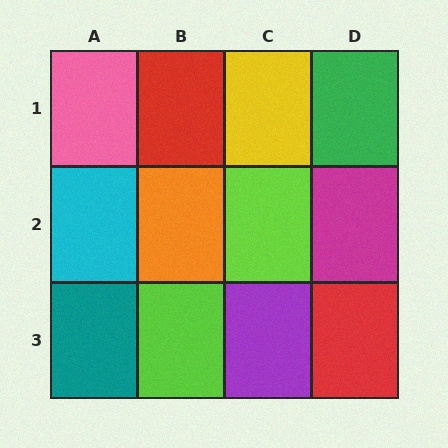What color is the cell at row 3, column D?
Red.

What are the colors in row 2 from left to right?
Cyan, orange, lime, magenta.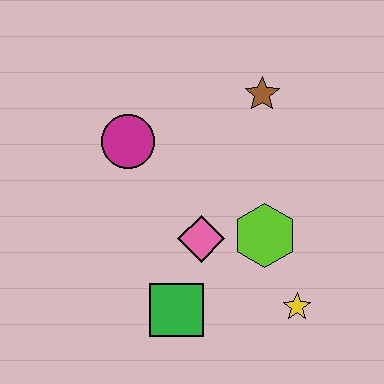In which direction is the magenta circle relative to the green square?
The magenta circle is above the green square.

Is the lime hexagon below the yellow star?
No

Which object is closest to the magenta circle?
The pink diamond is closest to the magenta circle.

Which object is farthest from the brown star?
The green square is farthest from the brown star.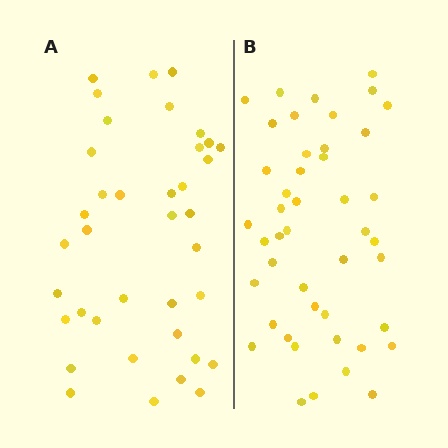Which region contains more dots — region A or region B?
Region B (the right region) has more dots.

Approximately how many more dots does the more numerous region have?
Region B has roughly 8 or so more dots than region A.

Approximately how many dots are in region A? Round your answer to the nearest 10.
About 40 dots. (The exact count is 38, which rounds to 40.)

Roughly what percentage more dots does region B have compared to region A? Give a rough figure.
About 20% more.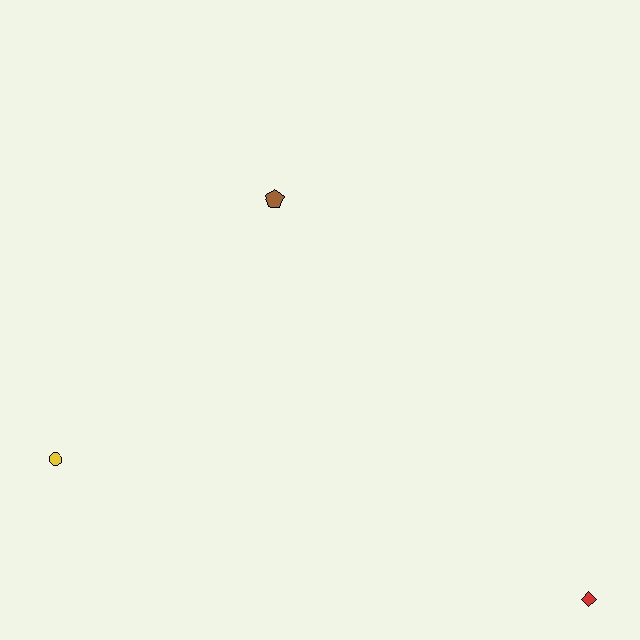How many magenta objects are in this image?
There are no magenta objects.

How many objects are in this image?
There are 3 objects.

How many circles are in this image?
There is 1 circle.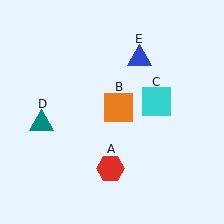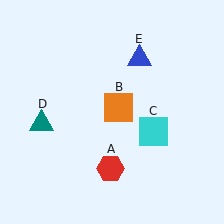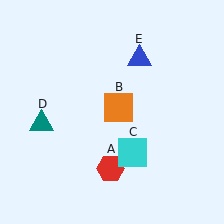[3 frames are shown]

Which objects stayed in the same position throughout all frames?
Red hexagon (object A) and orange square (object B) and teal triangle (object D) and blue triangle (object E) remained stationary.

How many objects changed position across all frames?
1 object changed position: cyan square (object C).